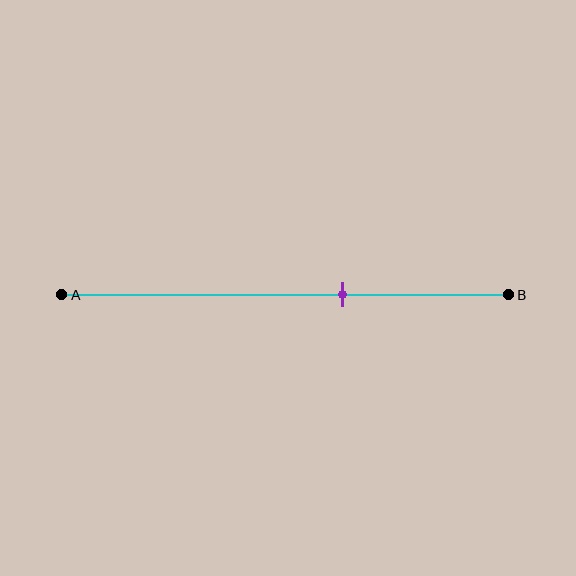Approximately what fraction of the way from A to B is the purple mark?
The purple mark is approximately 65% of the way from A to B.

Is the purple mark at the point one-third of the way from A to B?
No, the mark is at about 65% from A, not at the 33% one-third point.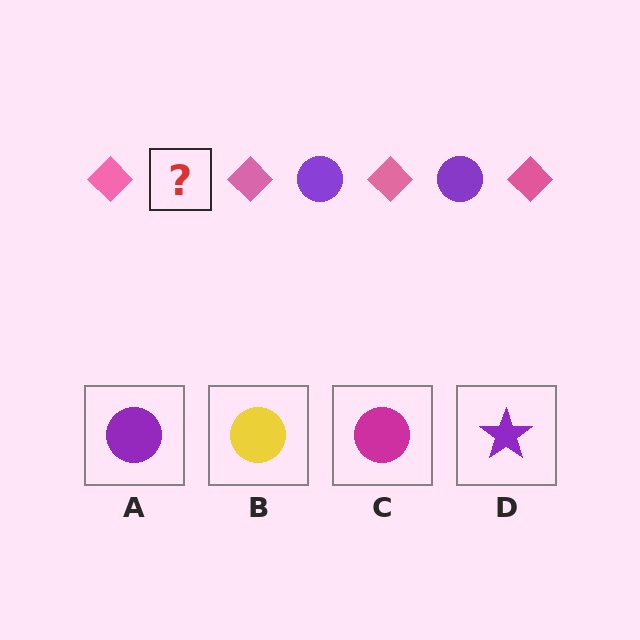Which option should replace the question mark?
Option A.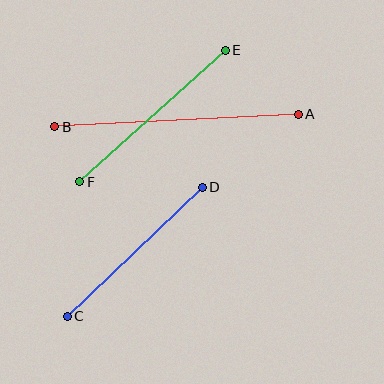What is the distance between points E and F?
The distance is approximately 196 pixels.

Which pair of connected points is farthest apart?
Points A and B are farthest apart.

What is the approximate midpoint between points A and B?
The midpoint is at approximately (176, 121) pixels.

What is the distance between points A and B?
The distance is approximately 244 pixels.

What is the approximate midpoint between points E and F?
The midpoint is at approximately (153, 116) pixels.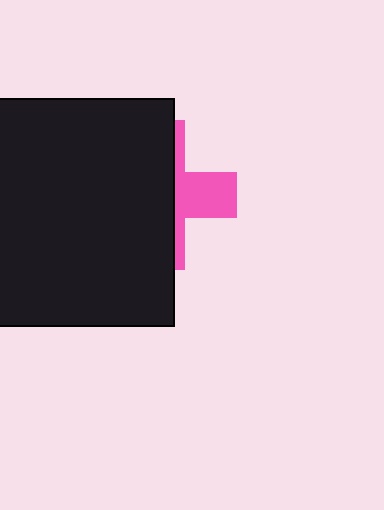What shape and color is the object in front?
The object in front is a black rectangle.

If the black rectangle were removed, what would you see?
You would see the complete pink cross.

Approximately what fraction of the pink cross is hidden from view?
Roughly 67% of the pink cross is hidden behind the black rectangle.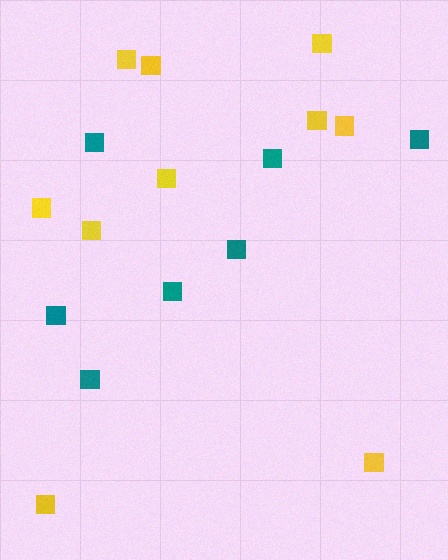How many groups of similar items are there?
There are 2 groups: one group of yellow squares (10) and one group of teal squares (7).